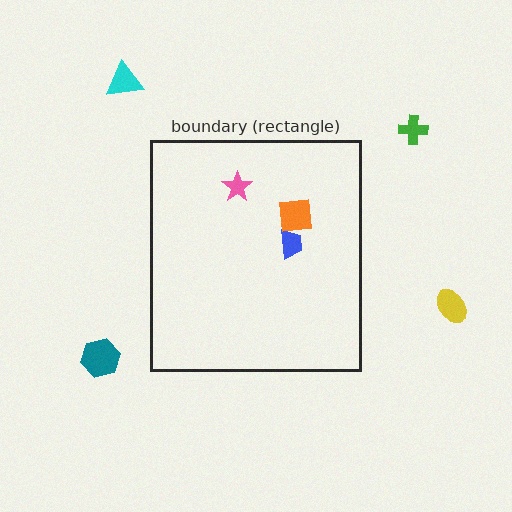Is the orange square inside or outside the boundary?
Inside.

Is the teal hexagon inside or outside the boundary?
Outside.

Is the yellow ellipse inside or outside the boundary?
Outside.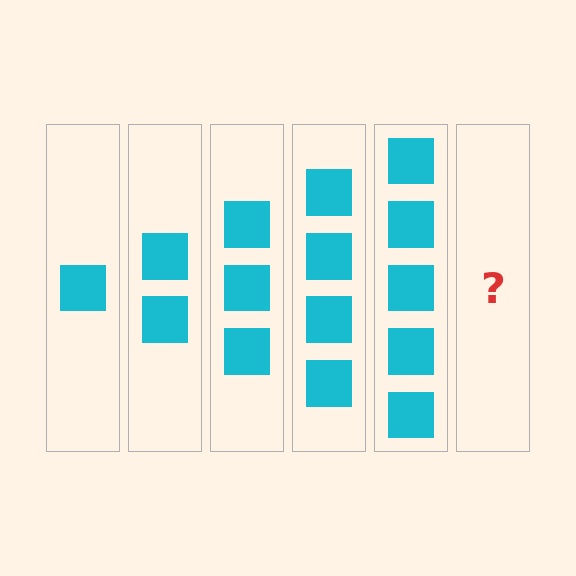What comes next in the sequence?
The next element should be 6 squares.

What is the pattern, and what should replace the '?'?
The pattern is that each step adds one more square. The '?' should be 6 squares.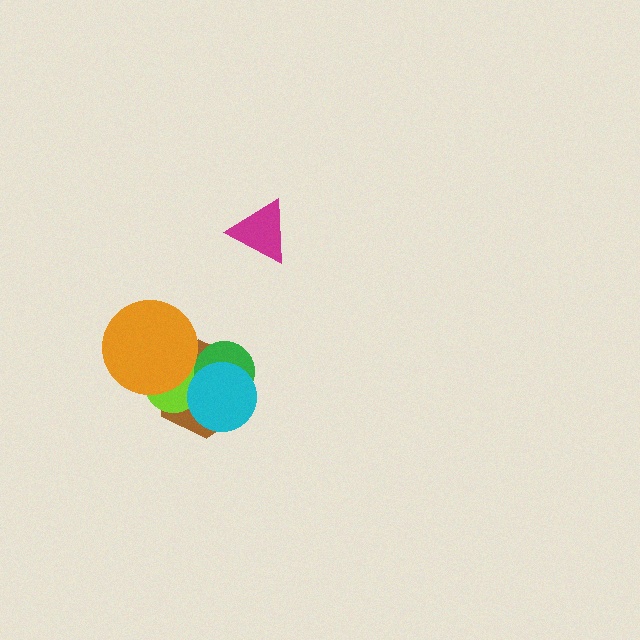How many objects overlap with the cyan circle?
3 objects overlap with the cyan circle.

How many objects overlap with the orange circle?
2 objects overlap with the orange circle.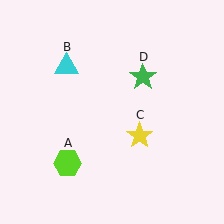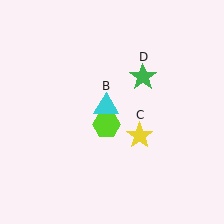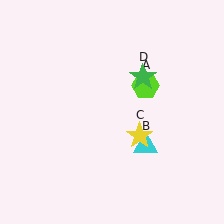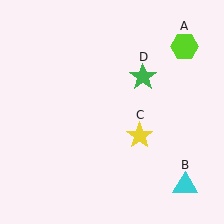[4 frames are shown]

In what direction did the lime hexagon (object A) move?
The lime hexagon (object A) moved up and to the right.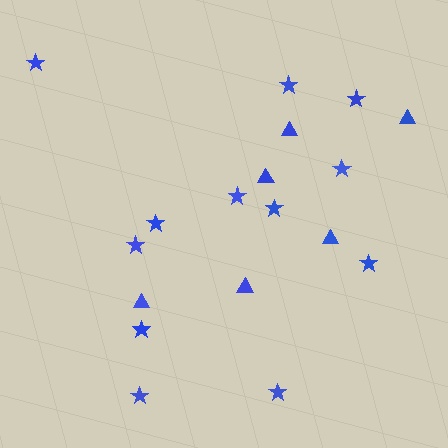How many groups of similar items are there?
There are 2 groups: one group of triangles (6) and one group of stars (12).